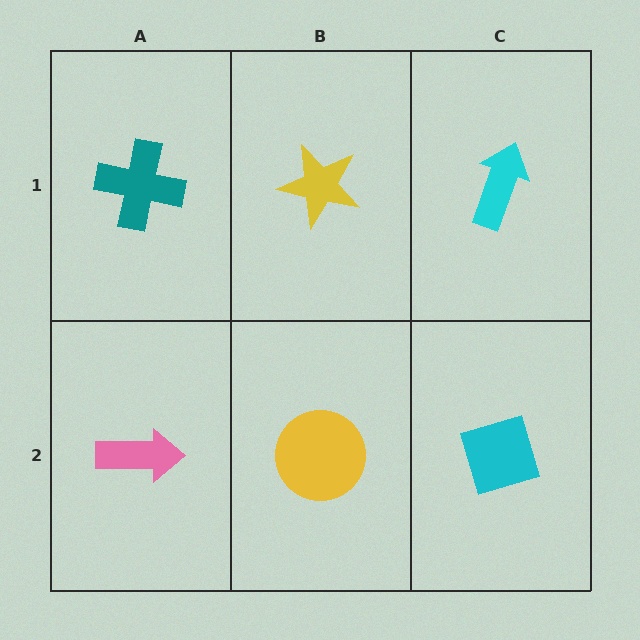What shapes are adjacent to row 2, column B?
A yellow star (row 1, column B), a pink arrow (row 2, column A), a cyan diamond (row 2, column C).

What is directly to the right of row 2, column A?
A yellow circle.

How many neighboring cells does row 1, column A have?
2.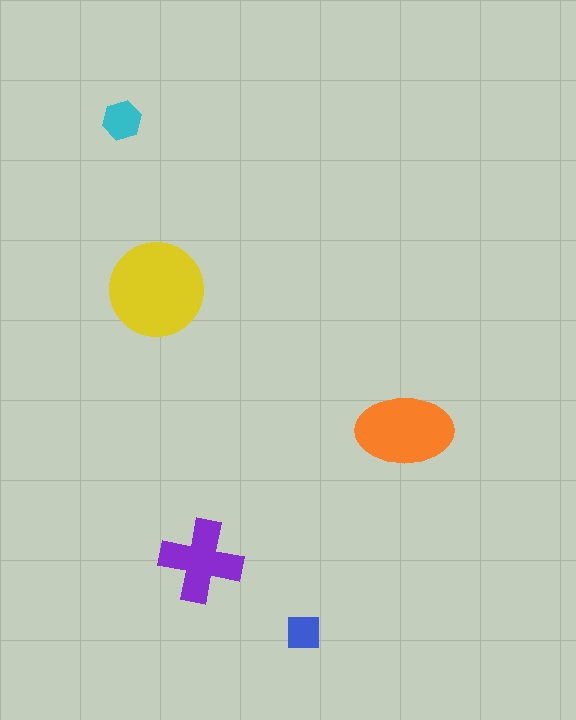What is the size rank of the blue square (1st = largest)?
5th.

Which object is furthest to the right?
The orange ellipse is rightmost.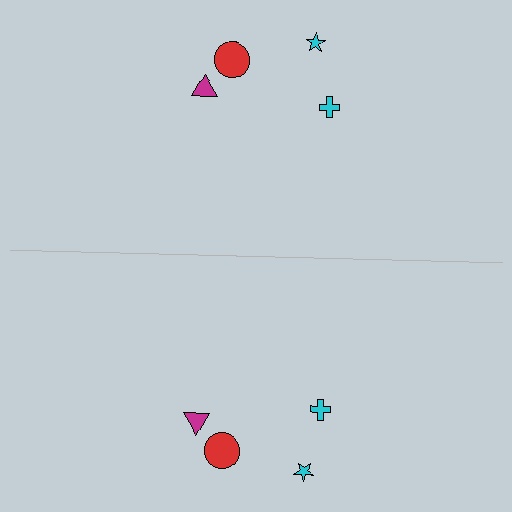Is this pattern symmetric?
Yes, this pattern has bilateral (reflection) symmetry.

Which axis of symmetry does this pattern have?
The pattern has a horizontal axis of symmetry running through the center of the image.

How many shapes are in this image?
There are 8 shapes in this image.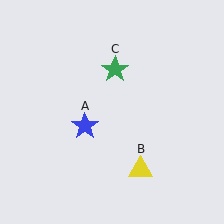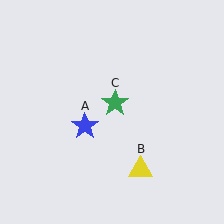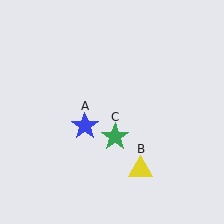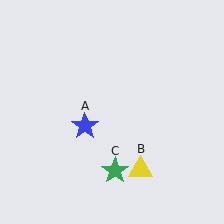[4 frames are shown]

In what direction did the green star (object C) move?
The green star (object C) moved down.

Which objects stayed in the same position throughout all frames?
Blue star (object A) and yellow triangle (object B) remained stationary.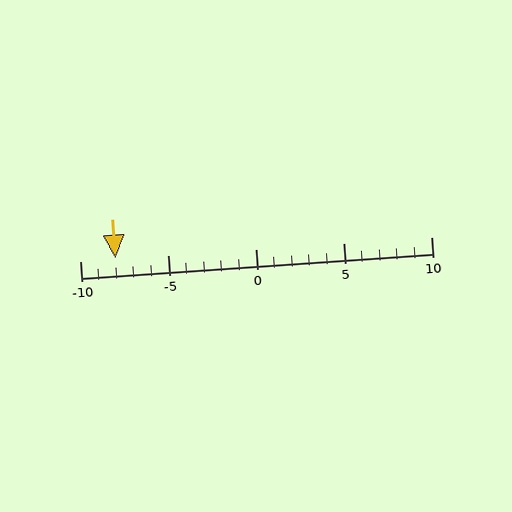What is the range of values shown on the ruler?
The ruler shows values from -10 to 10.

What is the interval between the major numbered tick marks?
The major tick marks are spaced 5 units apart.